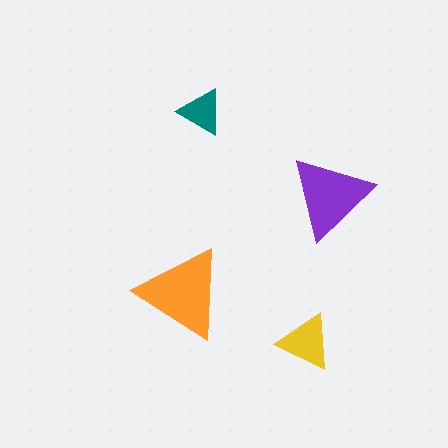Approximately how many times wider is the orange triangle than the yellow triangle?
About 1.5 times wider.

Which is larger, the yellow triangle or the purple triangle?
The purple one.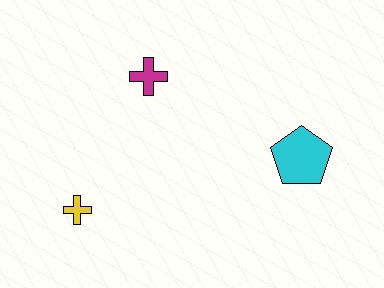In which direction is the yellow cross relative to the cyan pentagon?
The yellow cross is to the left of the cyan pentagon.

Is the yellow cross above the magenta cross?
No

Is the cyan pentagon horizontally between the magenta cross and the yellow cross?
No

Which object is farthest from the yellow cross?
The cyan pentagon is farthest from the yellow cross.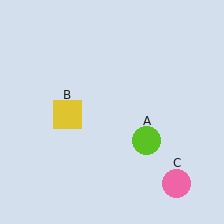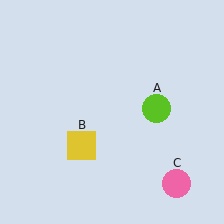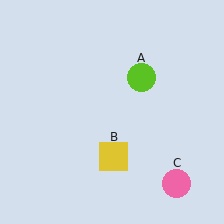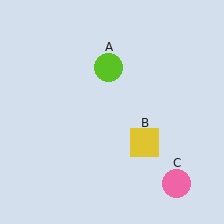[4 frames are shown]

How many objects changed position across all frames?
2 objects changed position: lime circle (object A), yellow square (object B).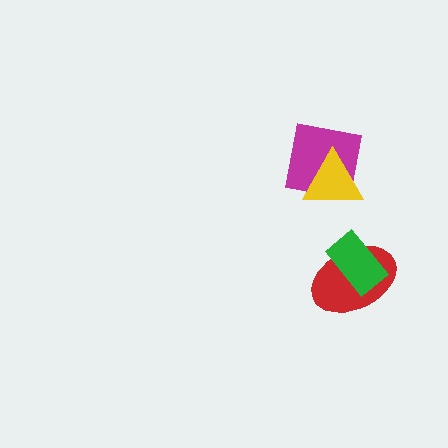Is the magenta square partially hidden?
Yes, it is partially covered by another shape.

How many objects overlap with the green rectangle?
1 object overlaps with the green rectangle.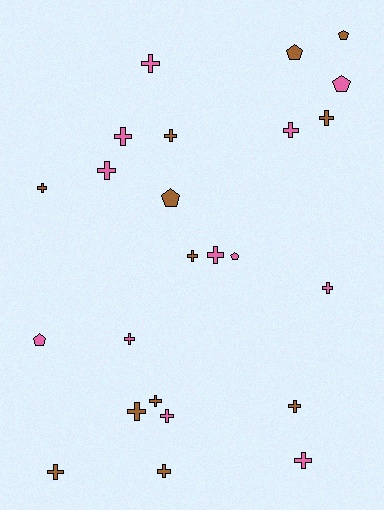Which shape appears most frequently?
Cross, with 18 objects.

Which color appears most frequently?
Pink, with 12 objects.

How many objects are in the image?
There are 24 objects.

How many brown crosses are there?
There are 9 brown crosses.